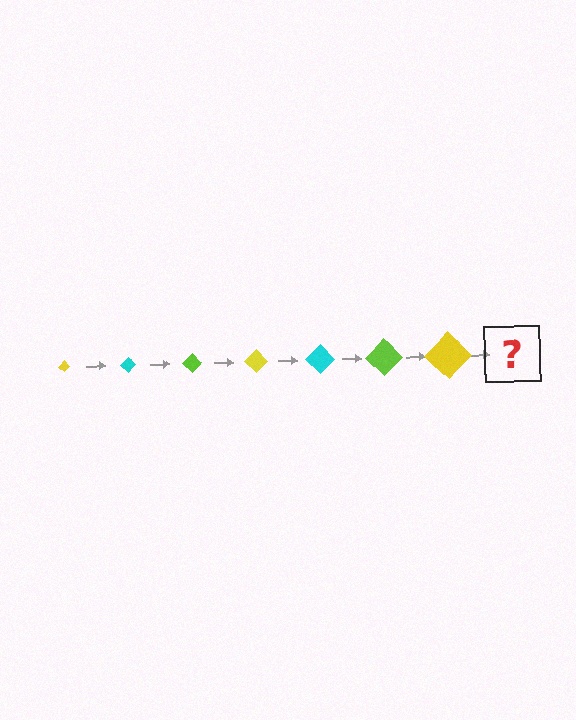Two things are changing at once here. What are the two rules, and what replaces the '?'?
The two rules are that the diamond grows larger each step and the color cycles through yellow, cyan, and lime. The '?' should be a cyan diamond, larger than the previous one.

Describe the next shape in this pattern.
It should be a cyan diamond, larger than the previous one.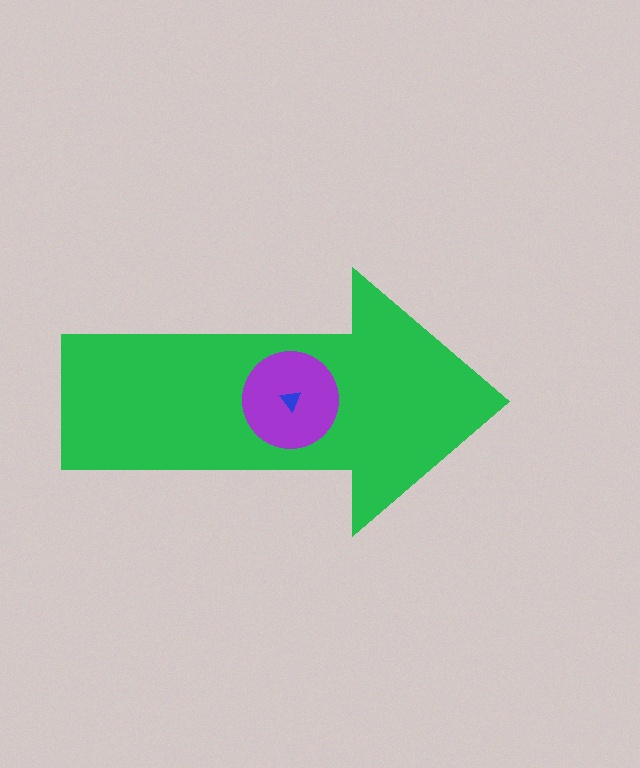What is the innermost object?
The blue triangle.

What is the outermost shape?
The green arrow.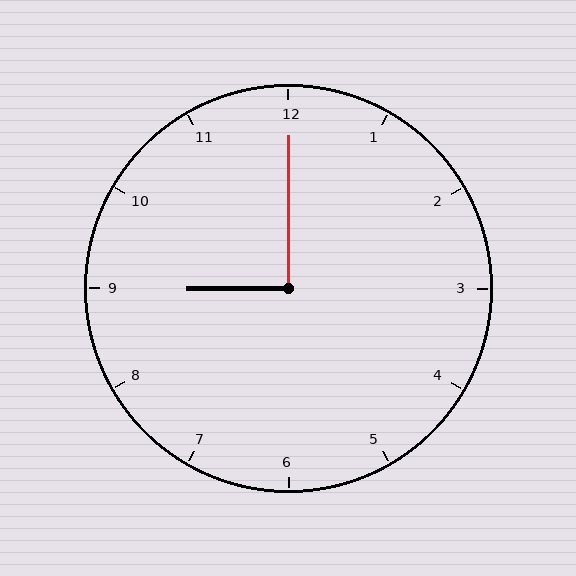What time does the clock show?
9:00.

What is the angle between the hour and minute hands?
Approximately 90 degrees.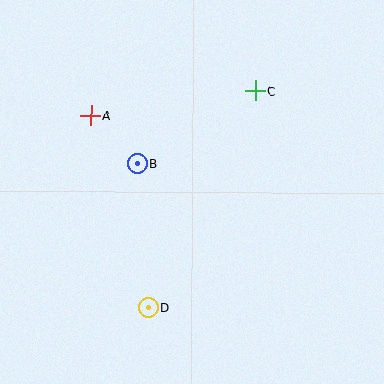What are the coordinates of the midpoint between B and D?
The midpoint between B and D is at (143, 235).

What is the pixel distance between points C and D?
The distance between C and D is 241 pixels.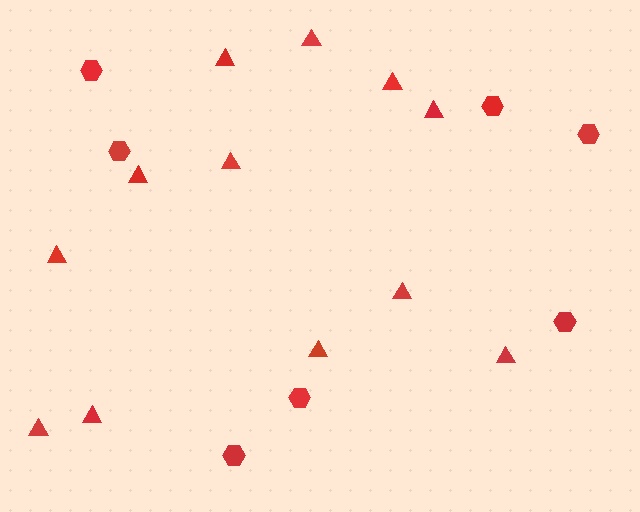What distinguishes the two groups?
There are 2 groups: one group of triangles (12) and one group of hexagons (7).